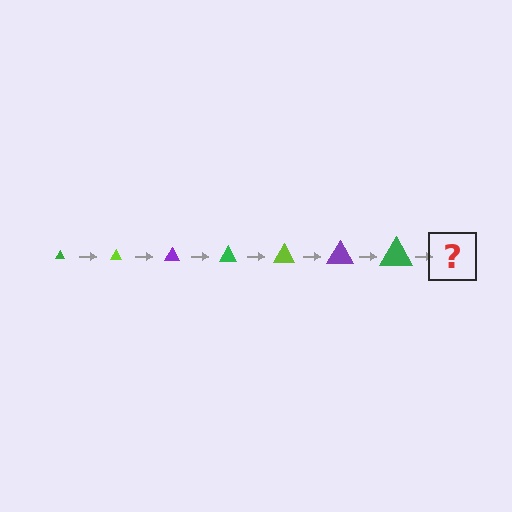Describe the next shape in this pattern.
It should be a lime triangle, larger than the previous one.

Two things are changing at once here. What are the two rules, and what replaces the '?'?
The two rules are that the triangle grows larger each step and the color cycles through green, lime, and purple. The '?' should be a lime triangle, larger than the previous one.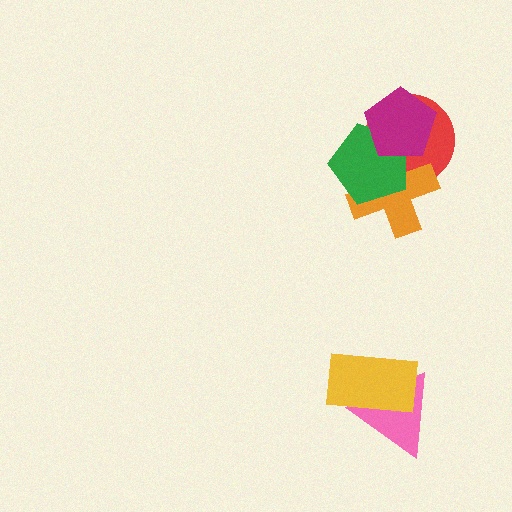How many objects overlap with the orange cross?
3 objects overlap with the orange cross.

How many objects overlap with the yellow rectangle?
1 object overlaps with the yellow rectangle.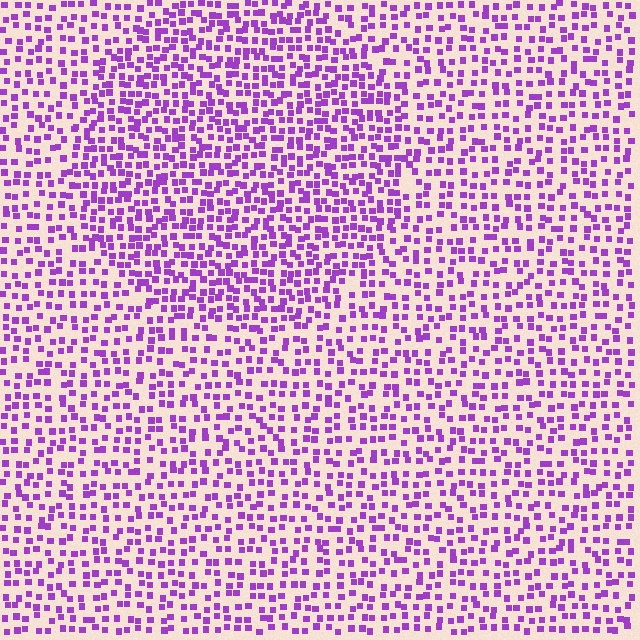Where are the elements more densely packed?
The elements are more densely packed inside the circle boundary.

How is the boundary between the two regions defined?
The boundary is defined by a change in element density (approximately 1.6x ratio). All elements are the same color, size, and shape.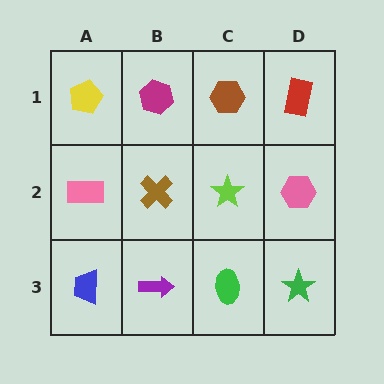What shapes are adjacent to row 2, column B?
A magenta hexagon (row 1, column B), a purple arrow (row 3, column B), a pink rectangle (row 2, column A), a lime star (row 2, column C).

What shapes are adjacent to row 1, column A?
A pink rectangle (row 2, column A), a magenta hexagon (row 1, column B).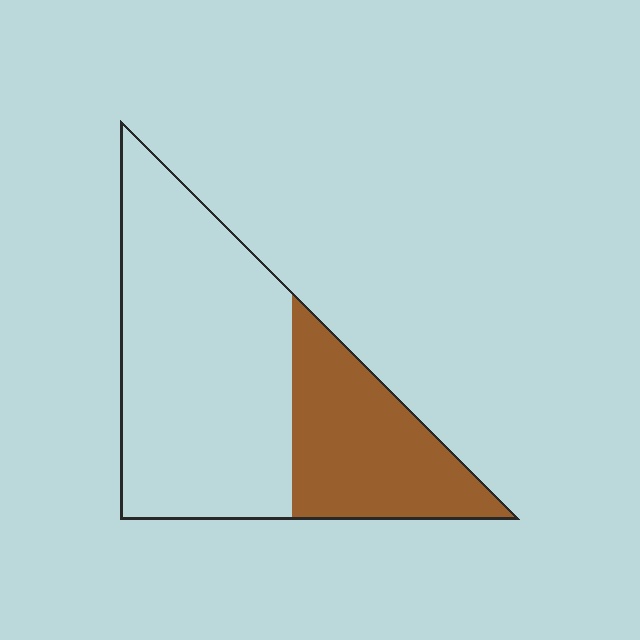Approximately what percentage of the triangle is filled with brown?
Approximately 35%.